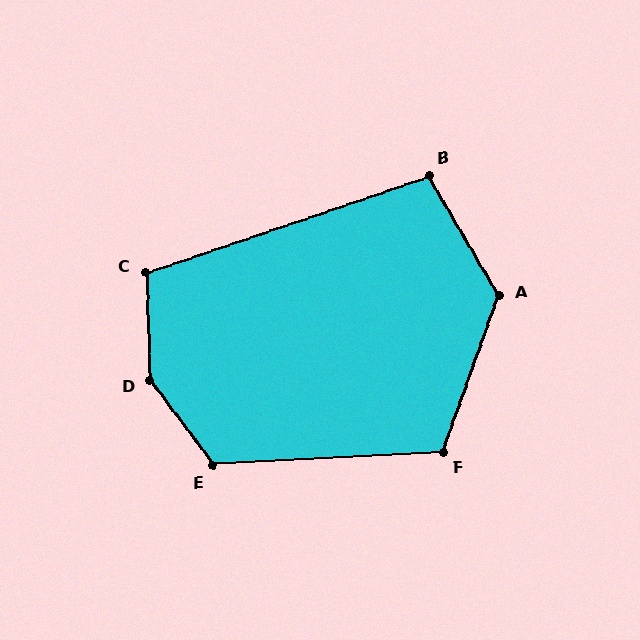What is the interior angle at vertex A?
Approximately 130 degrees (obtuse).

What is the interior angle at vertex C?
Approximately 107 degrees (obtuse).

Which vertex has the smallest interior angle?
B, at approximately 101 degrees.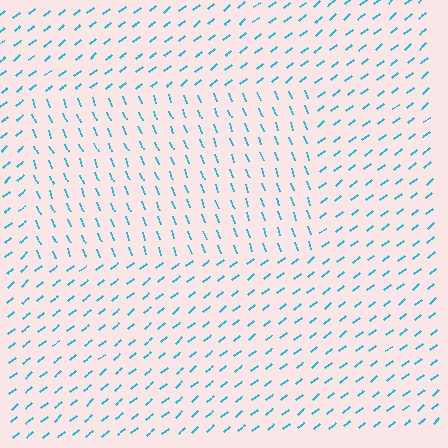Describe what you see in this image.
The image is filled with small cyan line segments. A rectangle region in the image has lines oriented differently from the surrounding lines, creating a visible texture boundary.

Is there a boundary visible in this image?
Yes, there is a texture boundary formed by a change in line orientation.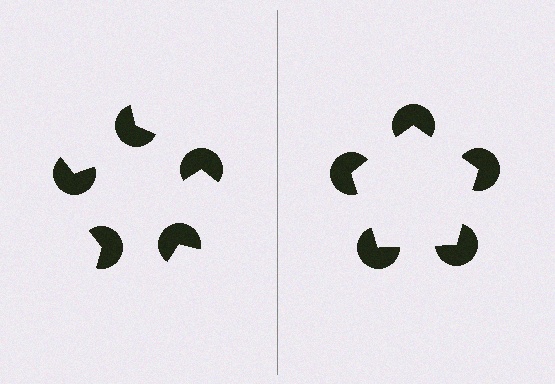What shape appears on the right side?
An illusory pentagon.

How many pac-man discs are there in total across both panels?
10 — 5 on each side.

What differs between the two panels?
The pac-man discs are positioned identically on both sides; only the wedge orientations differ. On the right they align to a pentagon; on the left they are misaligned.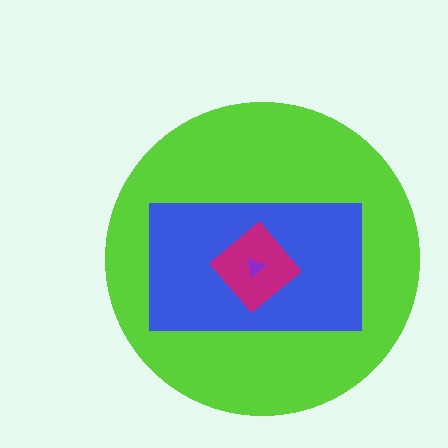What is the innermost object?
The purple triangle.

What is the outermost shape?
The lime circle.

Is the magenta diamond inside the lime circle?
Yes.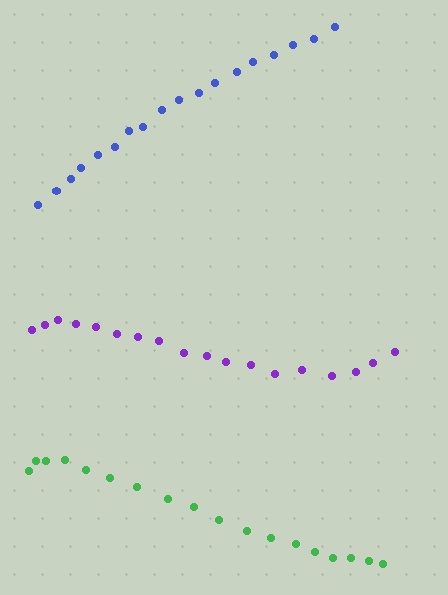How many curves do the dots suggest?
There are 3 distinct paths.